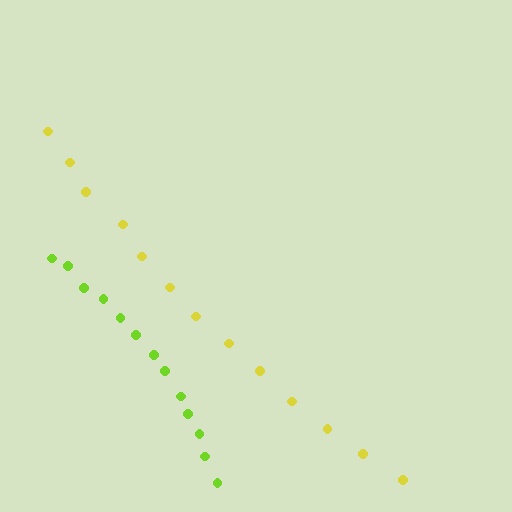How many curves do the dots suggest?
There are 2 distinct paths.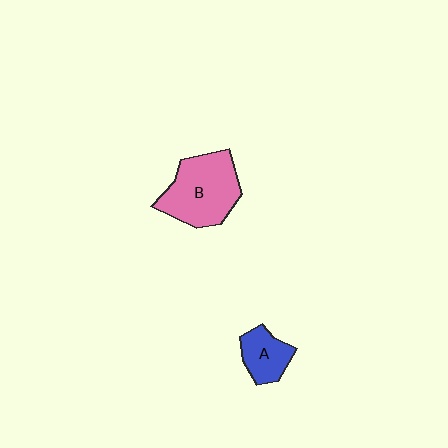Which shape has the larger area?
Shape B (pink).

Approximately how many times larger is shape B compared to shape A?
Approximately 2.1 times.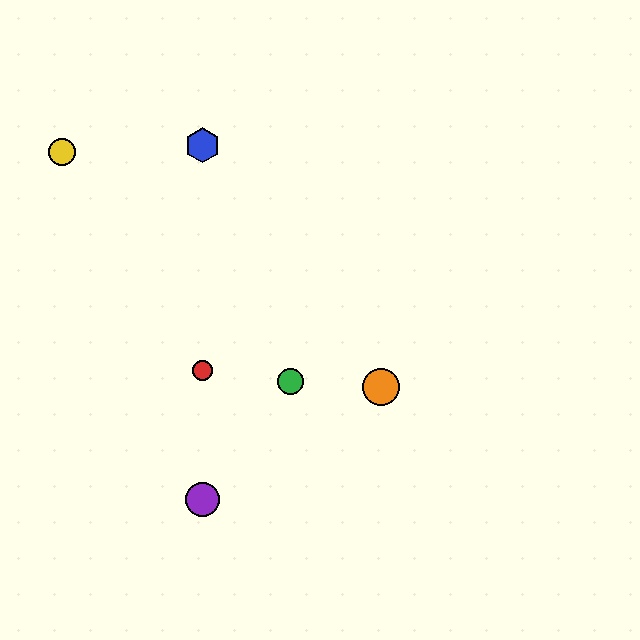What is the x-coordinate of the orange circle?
The orange circle is at x≈381.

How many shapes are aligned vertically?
3 shapes (the red circle, the blue hexagon, the purple circle) are aligned vertically.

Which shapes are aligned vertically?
The red circle, the blue hexagon, the purple circle are aligned vertically.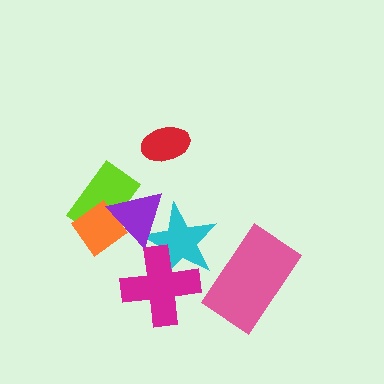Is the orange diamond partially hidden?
Yes, it is partially covered by another shape.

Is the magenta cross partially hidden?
No, no other shape covers it.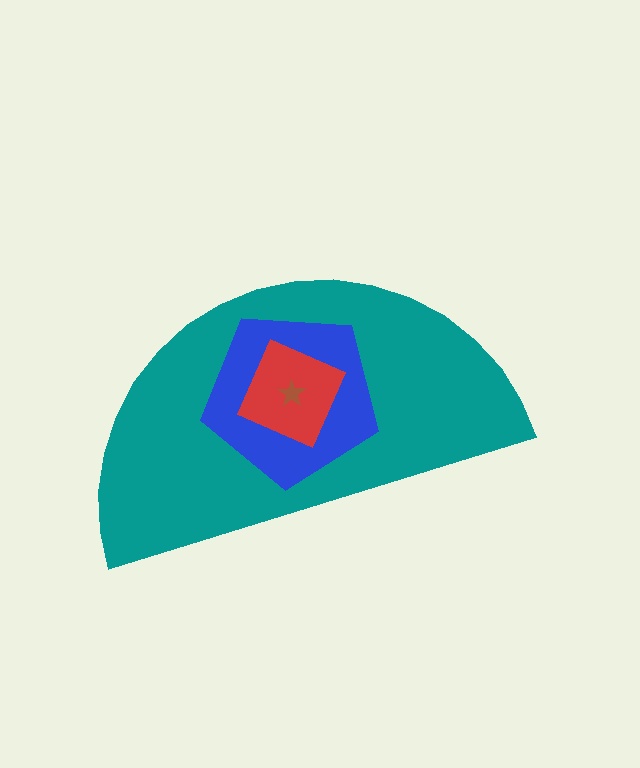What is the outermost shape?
The teal semicircle.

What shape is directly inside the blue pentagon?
The red diamond.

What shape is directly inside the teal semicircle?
The blue pentagon.